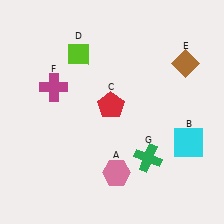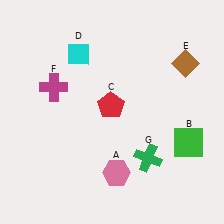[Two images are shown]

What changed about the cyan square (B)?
In Image 1, B is cyan. In Image 2, it changed to green.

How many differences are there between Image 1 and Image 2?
There are 2 differences between the two images.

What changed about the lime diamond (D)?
In Image 1, D is lime. In Image 2, it changed to cyan.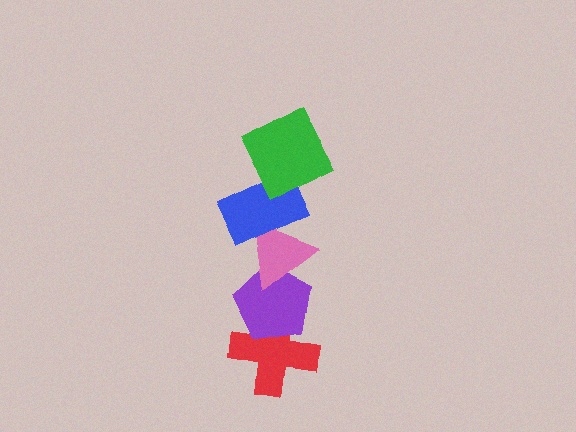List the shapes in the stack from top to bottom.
From top to bottom: the green square, the blue rectangle, the pink triangle, the purple pentagon, the red cross.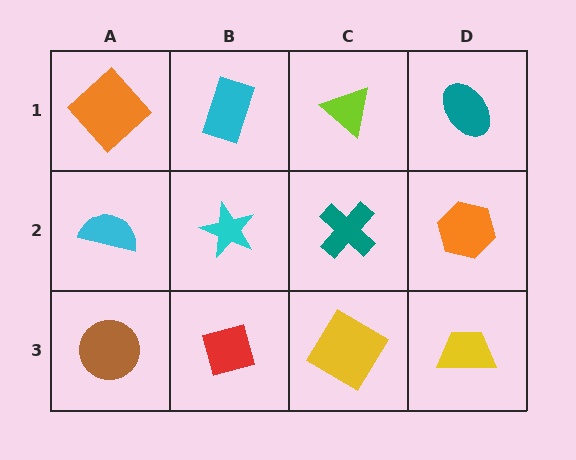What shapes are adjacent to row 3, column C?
A teal cross (row 2, column C), a red diamond (row 3, column B), a yellow trapezoid (row 3, column D).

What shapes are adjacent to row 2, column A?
An orange diamond (row 1, column A), a brown circle (row 3, column A), a cyan star (row 2, column B).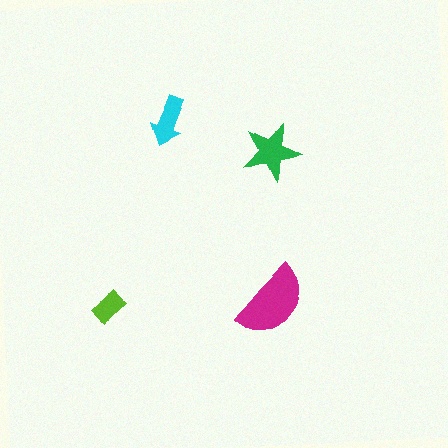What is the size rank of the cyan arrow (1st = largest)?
3rd.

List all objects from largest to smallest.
The magenta semicircle, the green star, the cyan arrow, the lime rectangle.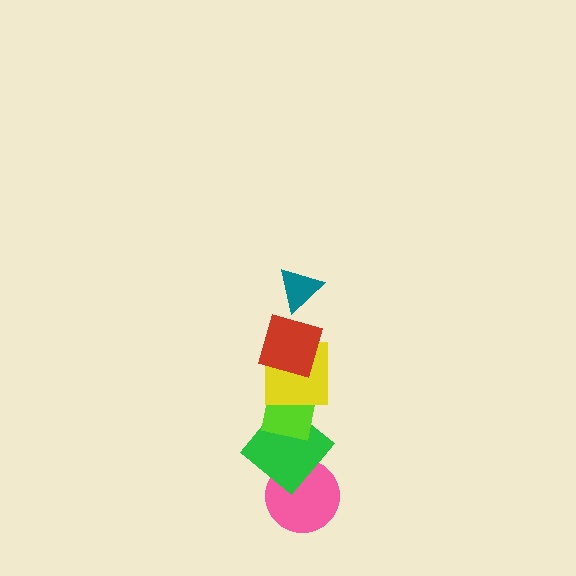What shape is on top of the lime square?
The yellow square is on top of the lime square.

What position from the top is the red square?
The red square is 2nd from the top.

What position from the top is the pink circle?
The pink circle is 6th from the top.